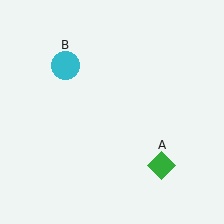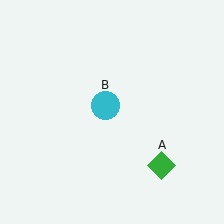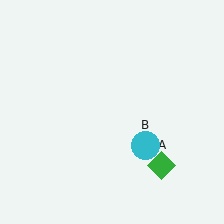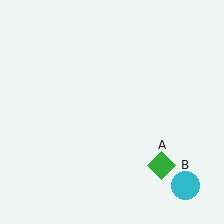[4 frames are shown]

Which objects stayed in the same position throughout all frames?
Green diamond (object A) remained stationary.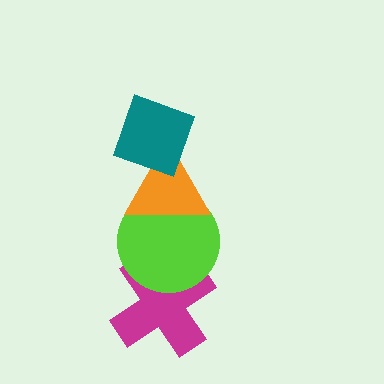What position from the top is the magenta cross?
The magenta cross is 4th from the top.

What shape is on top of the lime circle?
The orange triangle is on top of the lime circle.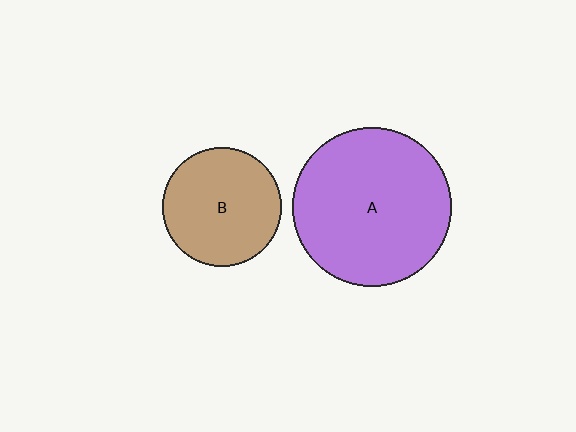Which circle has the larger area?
Circle A (purple).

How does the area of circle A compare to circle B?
Approximately 1.8 times.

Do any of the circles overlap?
No, none of the circles overlap.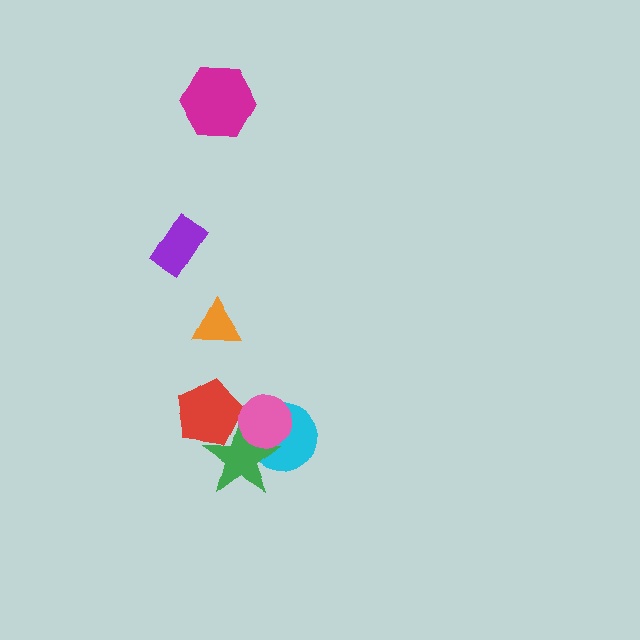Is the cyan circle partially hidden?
Yes, it is partially covered by another shape.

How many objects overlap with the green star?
3 objects overlap with the green star.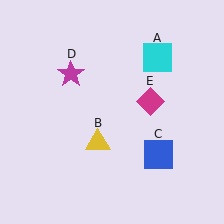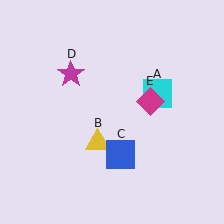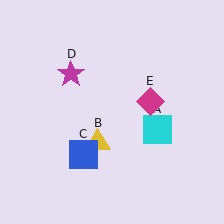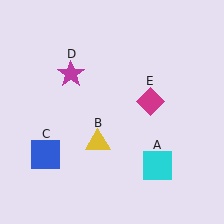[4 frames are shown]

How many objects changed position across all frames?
2 objects changed position: cyan square (object A), blue square (object C).